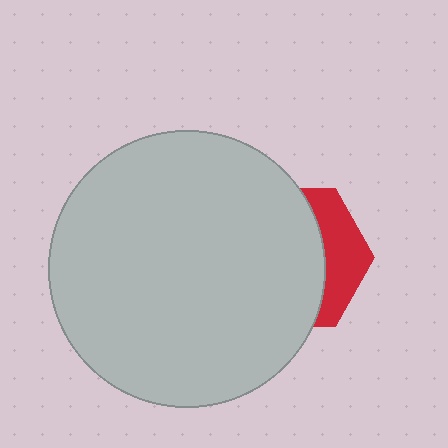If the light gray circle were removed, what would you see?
You would see the complete red hexagon.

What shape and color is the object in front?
The object in front is a light gray circle.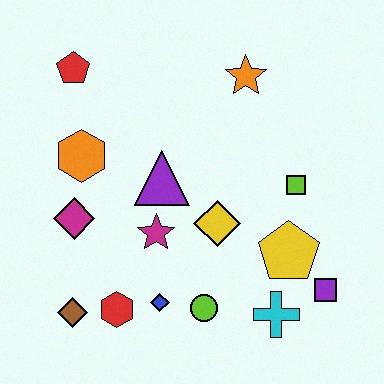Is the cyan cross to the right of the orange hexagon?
Yes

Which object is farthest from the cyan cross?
The red pentagon is farthest from the cyan cross.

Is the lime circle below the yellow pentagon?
Yes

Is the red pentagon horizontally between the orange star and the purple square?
No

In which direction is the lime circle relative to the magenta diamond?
The lime circle is to the right of the magenta diamond.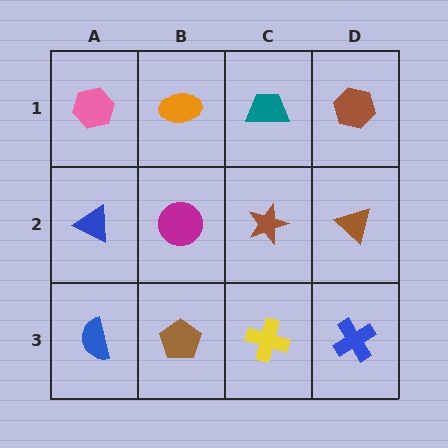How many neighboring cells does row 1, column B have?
3.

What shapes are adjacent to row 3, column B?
A magenta circle (row 2, column B), a blue semicircle (row 3, column A), a yellow cross (row 3, column C).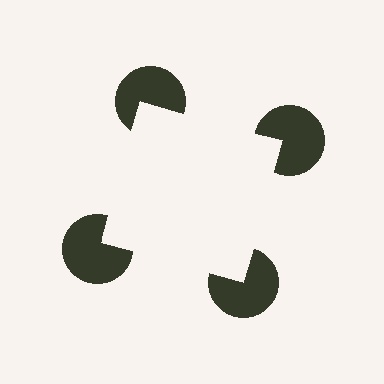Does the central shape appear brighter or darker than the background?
It typically appears slightly brighter than the background, even though no actual brightness change is drawn.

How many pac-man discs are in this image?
There are 4 — one at each vertex of the illusory square.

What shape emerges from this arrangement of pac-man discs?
An illusory square — its edges are inferred from the aligned wedge cuts in the pac-man discs, not physically drawn.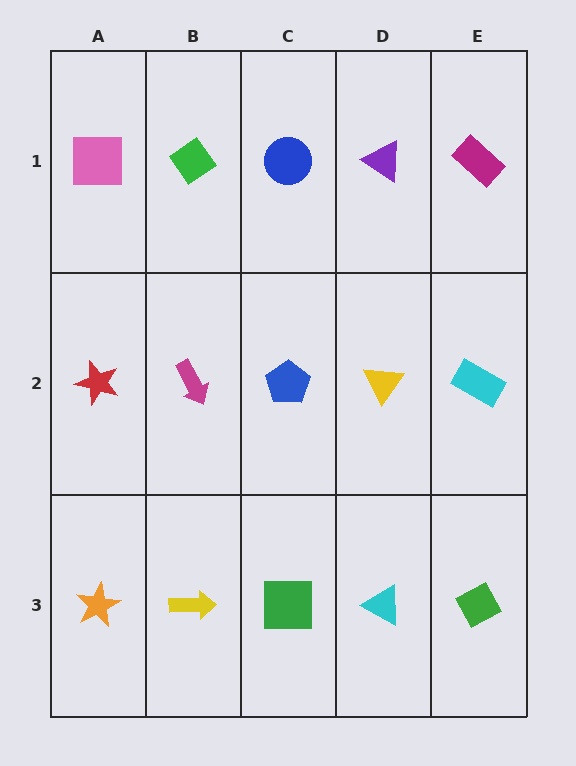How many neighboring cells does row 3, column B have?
3.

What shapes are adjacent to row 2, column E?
A magenta rectangle (row 1, column E), a green diamond (row 3, column E), a yellow triangle (row 2, column D).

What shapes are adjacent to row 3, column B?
A magenta arrow (row 2, column B), an orange star (row 3, column A), a green square (row 3, column C).